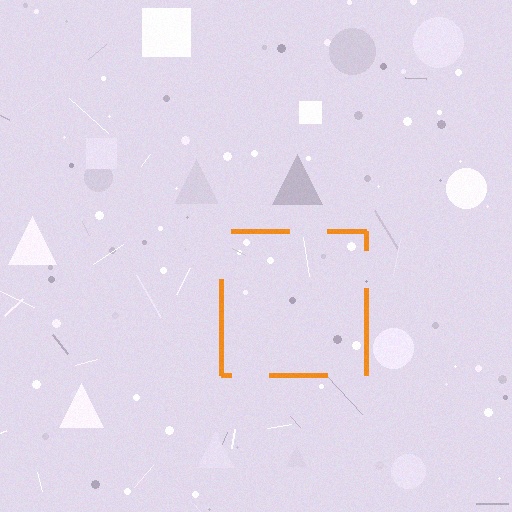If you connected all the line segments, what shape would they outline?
They would outline a square.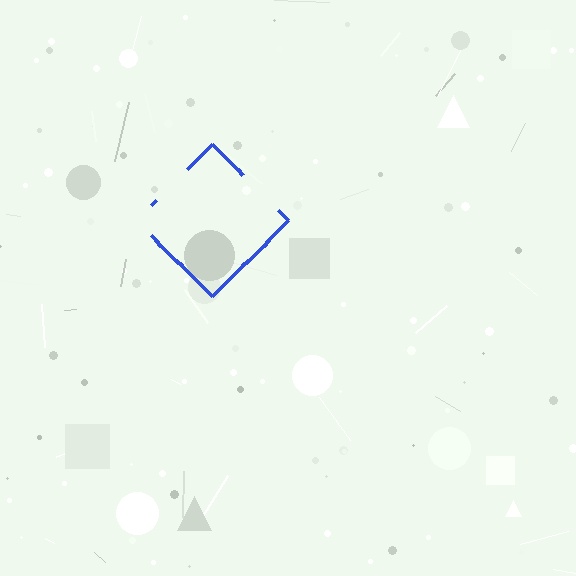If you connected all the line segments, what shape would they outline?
They would outline a diamond.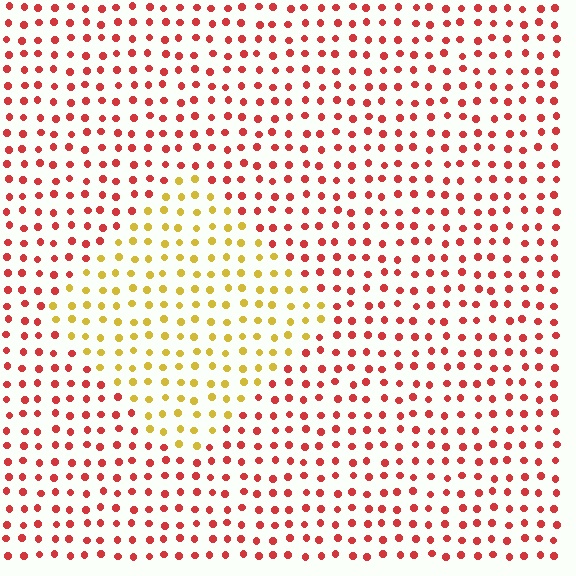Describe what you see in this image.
The image is filled with small red elements in a uniform arrangement. A diamond-shaped region is visible where the elements are tinted to a slightly different hue, forming a subtle color boundary.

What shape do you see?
I see a diamond.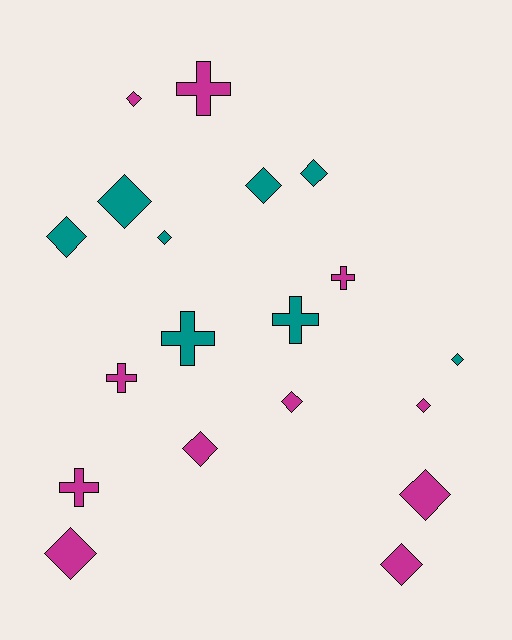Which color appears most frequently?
Magenta, with 11 objects.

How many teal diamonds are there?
There are 6 teal diamonds.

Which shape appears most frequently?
Diamond, with 13 objects.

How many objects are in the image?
There are 19 objects.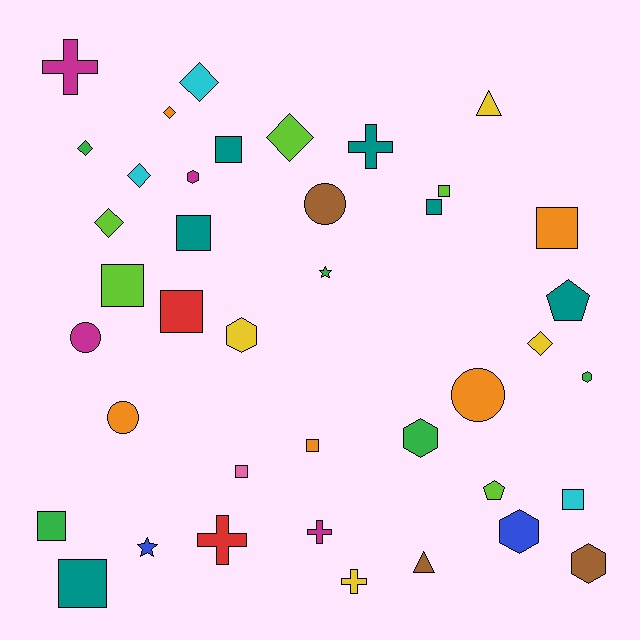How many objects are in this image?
There are 40 objects.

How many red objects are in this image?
There are 2 red objects.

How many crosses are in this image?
There are 5 crosses.